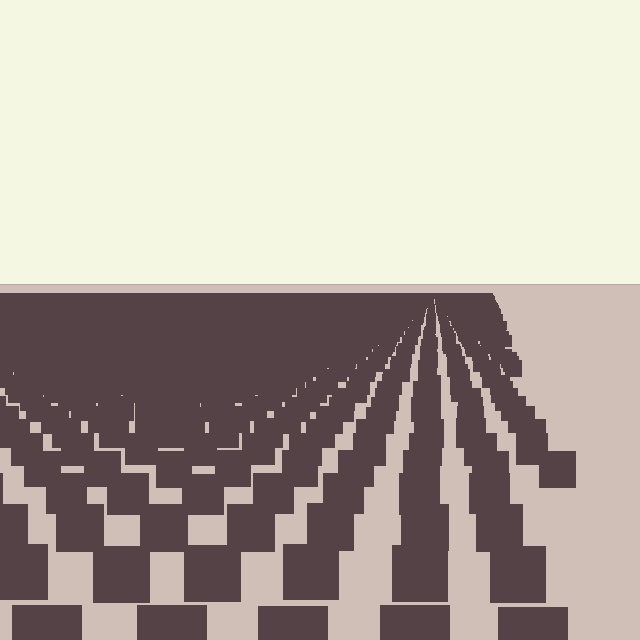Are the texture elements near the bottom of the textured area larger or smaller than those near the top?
Larger. Near the bottom, elements are closer to the viewer and appear at a bigger on-screen size.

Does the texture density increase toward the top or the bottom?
Density increases toward the top.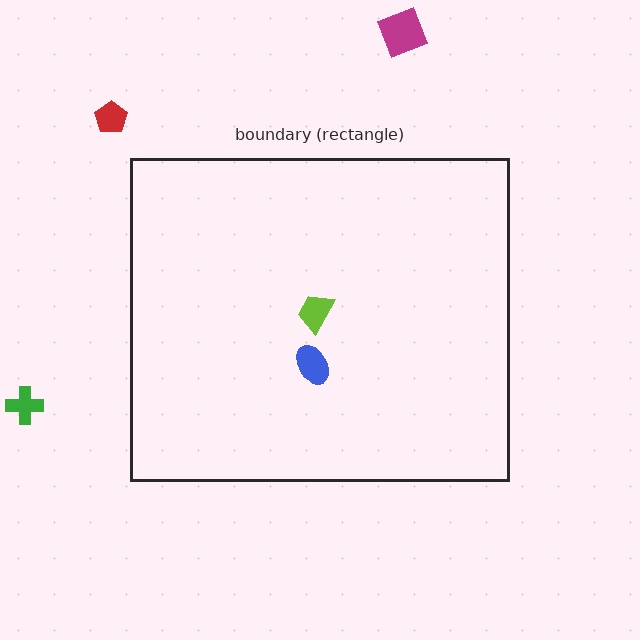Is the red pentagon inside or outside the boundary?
Outside.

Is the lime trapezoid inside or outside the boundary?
Inside.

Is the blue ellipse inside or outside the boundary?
Inside.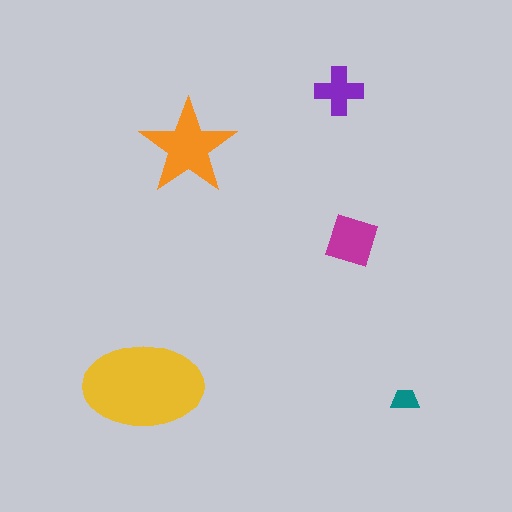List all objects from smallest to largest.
The teal trapezoid, the purple cross, the magenta diamond, the orange star, the yellow ellipse.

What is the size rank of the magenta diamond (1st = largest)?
3rd.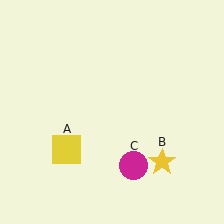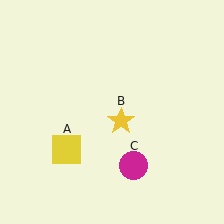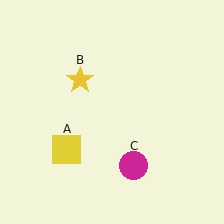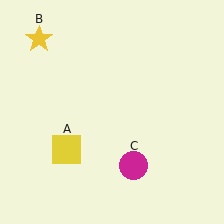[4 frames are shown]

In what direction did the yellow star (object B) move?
The yellow star (object B) moved up and to the left.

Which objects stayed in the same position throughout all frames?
Yellow square (object A) and magenta circle (object C) remained stationary.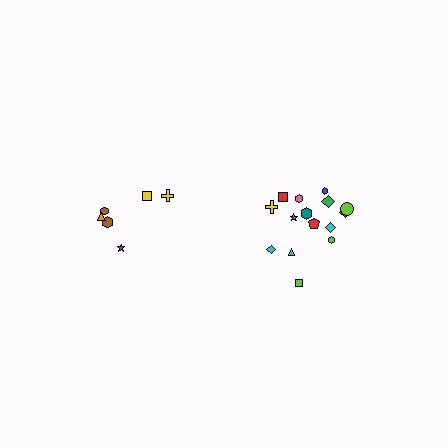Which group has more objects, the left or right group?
The right group.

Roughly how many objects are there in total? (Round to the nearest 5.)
Roughly 20 objects in total.